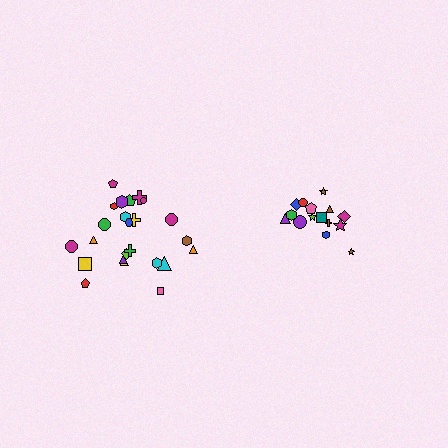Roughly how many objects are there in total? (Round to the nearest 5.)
Roughly 40 objects in total.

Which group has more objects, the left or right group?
The left group.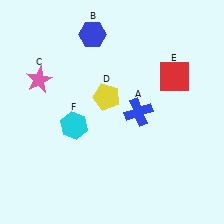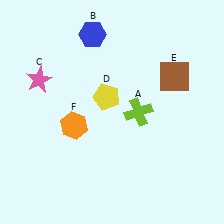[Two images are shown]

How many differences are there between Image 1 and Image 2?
There are 3 differences between the two images.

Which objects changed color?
A changed from blue to lime. E changed from red to brown. F changed from cyan to orange.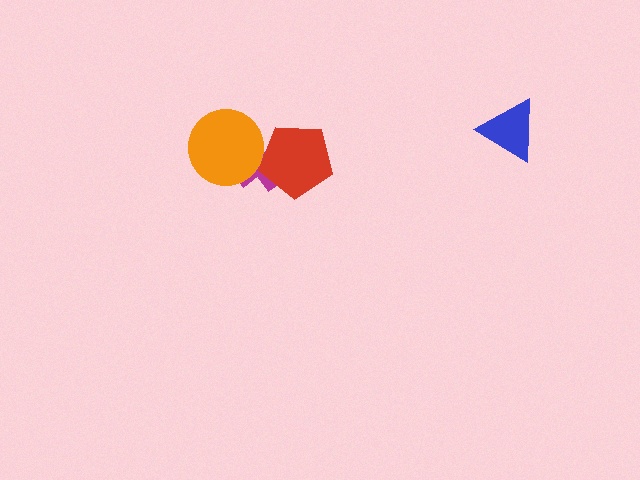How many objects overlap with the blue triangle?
0 objects overlap with the blue triangle.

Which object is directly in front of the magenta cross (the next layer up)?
The red pentagon is directly in front of the magenta cross.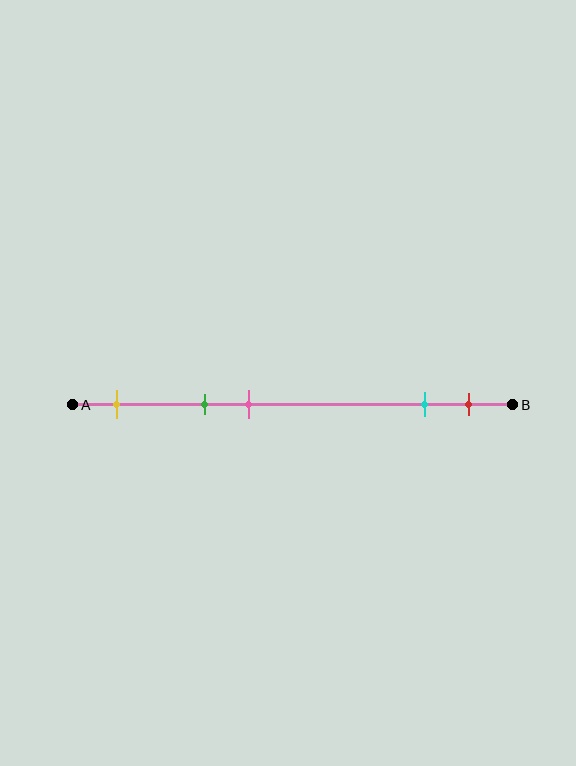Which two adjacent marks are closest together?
The cyan and red marks are the closest adjacent pair.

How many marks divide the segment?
There are 5 marks dividing the segment.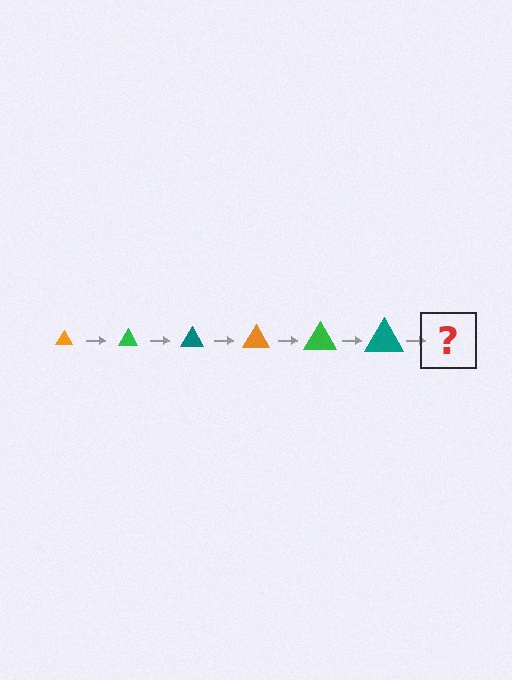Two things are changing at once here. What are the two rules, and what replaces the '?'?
The two rules are that the triangle grows larger each step and the color cycles through orange, green, and teal. The '?' should be an orange triangle, larger than the previous one.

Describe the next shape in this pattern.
It should be an orange triangle, larger than the previous one.